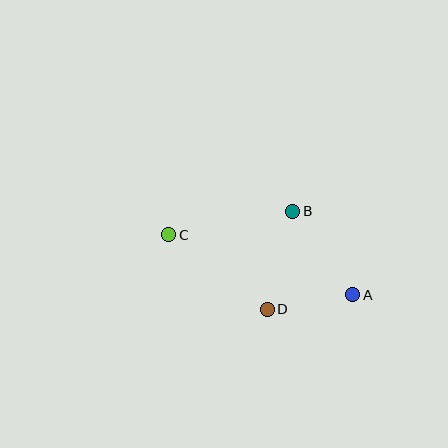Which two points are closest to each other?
Points A and D are closest to each other.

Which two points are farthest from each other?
Points A and C are farthest from each other.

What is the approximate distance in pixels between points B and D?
The distance between B and D is approximately 101 pixels.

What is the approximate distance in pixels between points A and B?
The distance between A and B is approximately 103 pixels.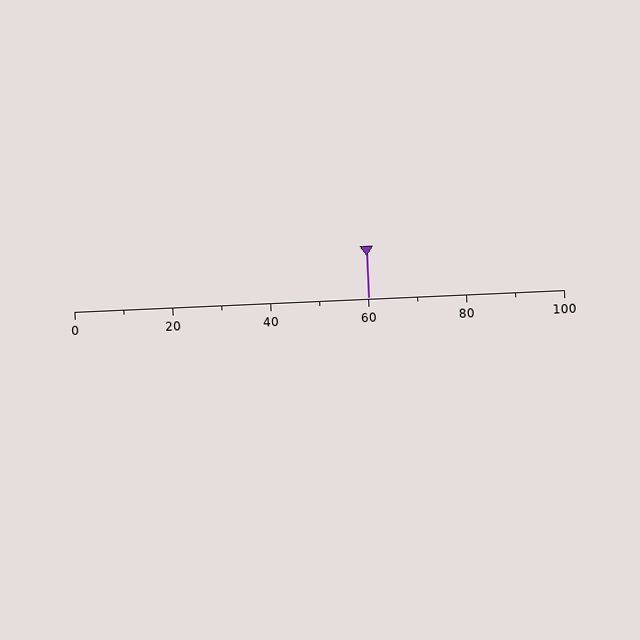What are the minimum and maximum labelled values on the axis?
The axis runs from 0 to 100.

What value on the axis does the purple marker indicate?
The marker indicates approximately 60.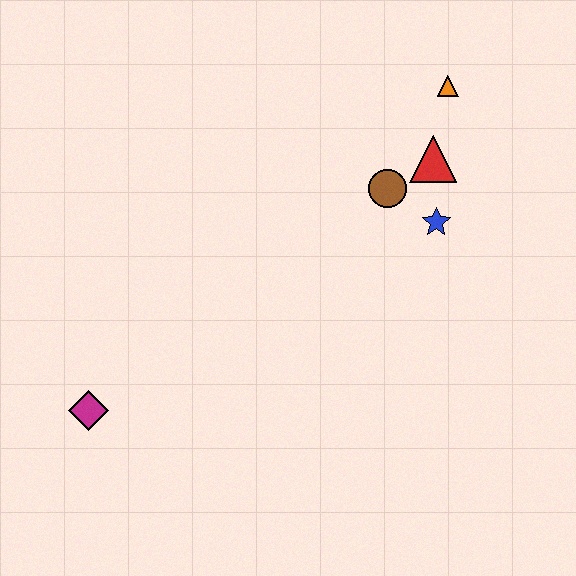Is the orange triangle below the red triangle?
No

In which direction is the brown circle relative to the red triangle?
The brown circle is to the left of the red triangle.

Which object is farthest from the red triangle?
The magenta diamond is farthest from the red triangle.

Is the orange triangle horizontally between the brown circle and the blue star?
No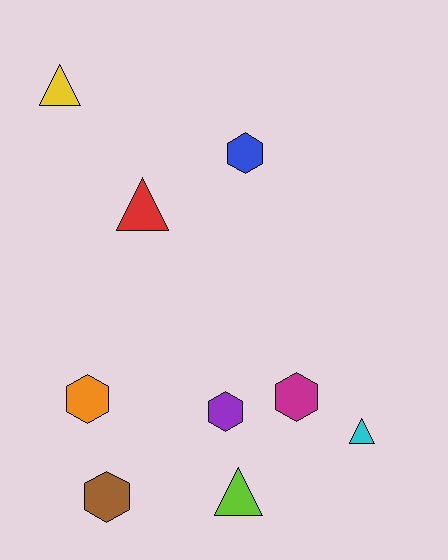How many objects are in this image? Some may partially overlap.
There are 9 objects.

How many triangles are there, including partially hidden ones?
There are 4 triangles.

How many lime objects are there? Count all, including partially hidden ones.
There is 1 lime object.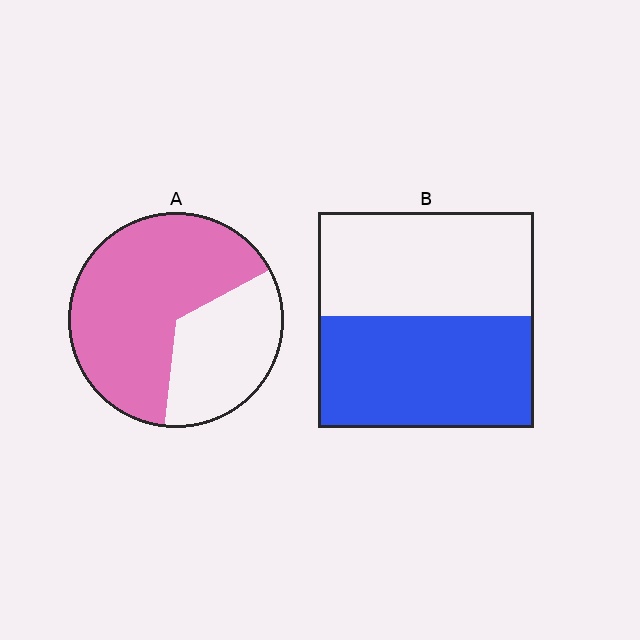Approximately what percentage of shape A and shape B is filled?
A is approximately 65% and B is approximately 50%.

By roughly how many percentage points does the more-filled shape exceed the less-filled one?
By roughly 15 percentage points (A over B).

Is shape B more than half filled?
Roughly half.